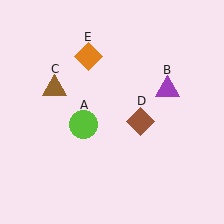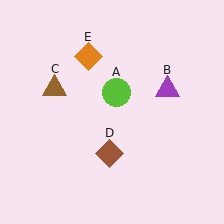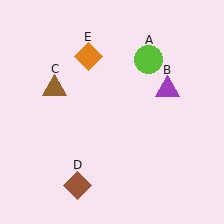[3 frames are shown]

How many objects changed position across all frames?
2 objects changed position: lime circle (object A), brown diamond (object D).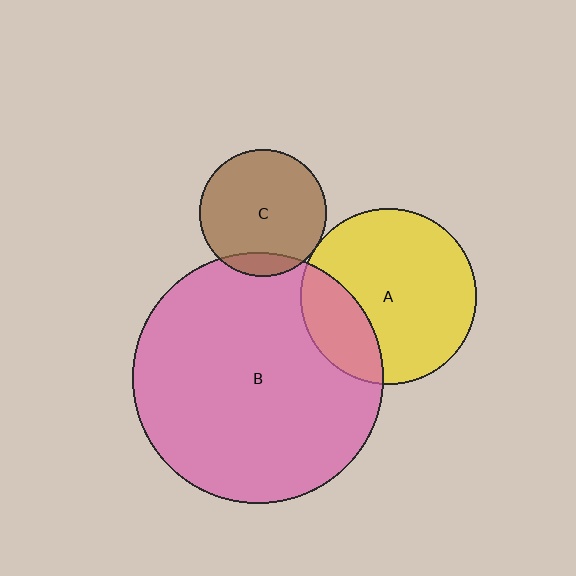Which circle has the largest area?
Circle B (pink).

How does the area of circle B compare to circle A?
Approximately 2.0 times.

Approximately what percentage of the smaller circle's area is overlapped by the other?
Approximately 10%.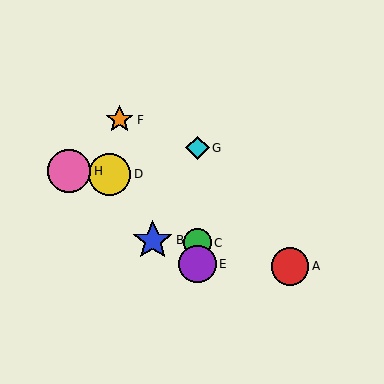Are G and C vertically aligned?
Yes, both are at x≈198.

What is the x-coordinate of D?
Object D is at x≈109.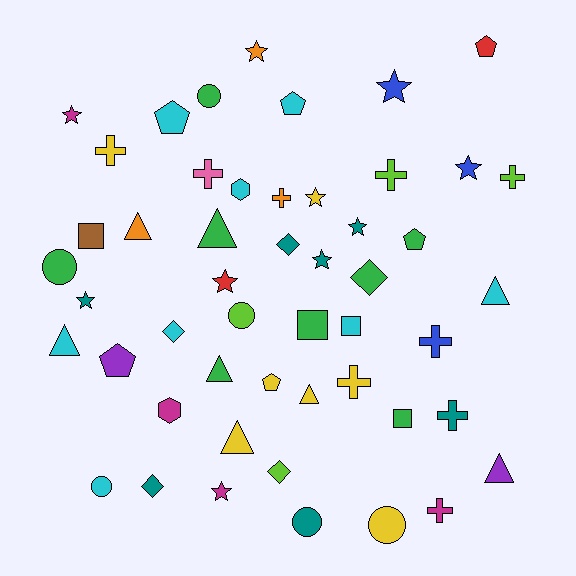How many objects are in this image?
There are 50 objects.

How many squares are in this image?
There are 4 squares.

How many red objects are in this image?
There are 2 red objects.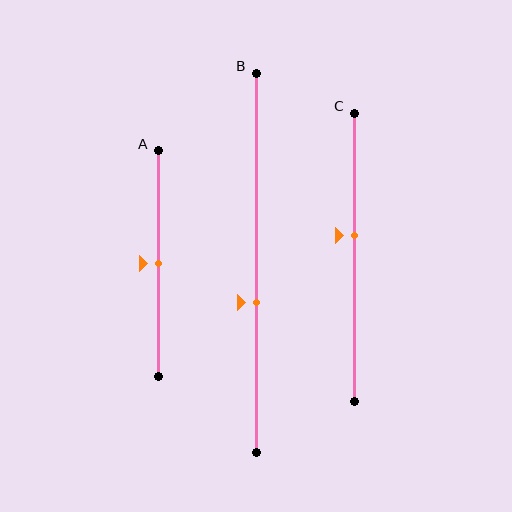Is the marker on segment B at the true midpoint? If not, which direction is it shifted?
No, the marker on segment B is shifted downward by about 11% of the segment length.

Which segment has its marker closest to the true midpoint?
Segment A has its marker closest to the true midpoint.